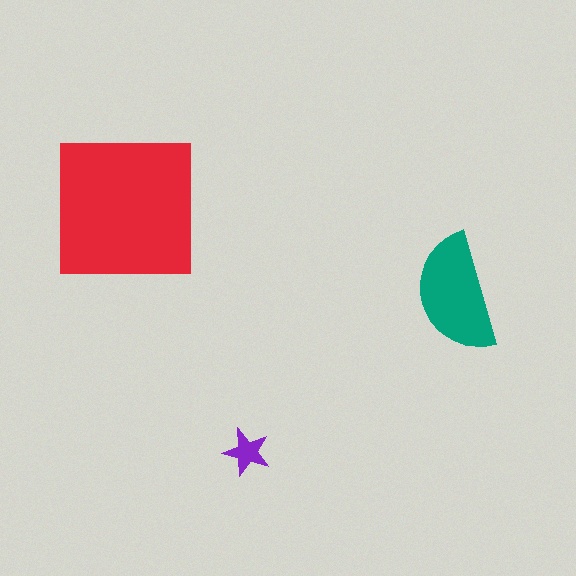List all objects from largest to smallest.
The red square, the teal semicircle, the purple star.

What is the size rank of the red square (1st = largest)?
1st.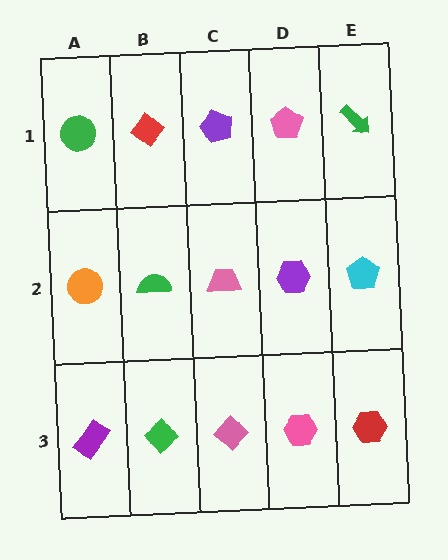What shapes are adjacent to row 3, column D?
A purple hexagon (row 2, column D), a pink diamond (row 3, column C), a red hexagon (row 3, column E).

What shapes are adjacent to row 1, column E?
A cyan pentagon (row 2, column E), a pink pentagon (row 1, column D).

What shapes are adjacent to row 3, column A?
An orange circle (row 2, column A), a green diamond (row 3, column B).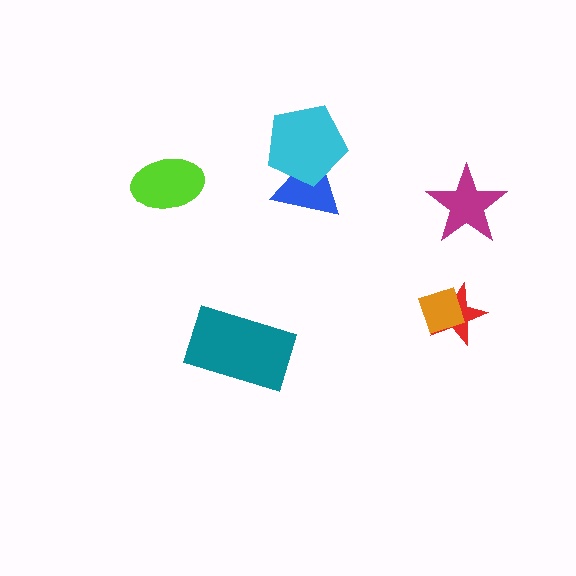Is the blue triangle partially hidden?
Yes, it is partially covered by another shape.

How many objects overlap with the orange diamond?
1 object overlaps with the orange diamond.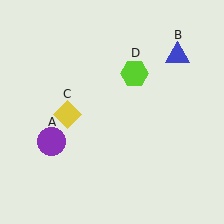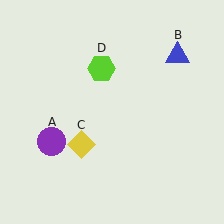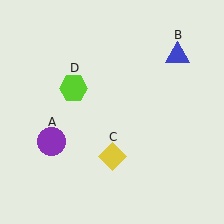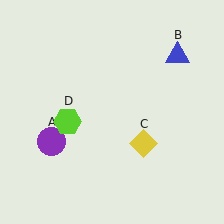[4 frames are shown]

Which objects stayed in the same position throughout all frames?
Purple circle (object A) and blue triangle (object B) remained stationary.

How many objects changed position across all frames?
2 objects changed position: yellow diamond (object C), lime hexagon (object D).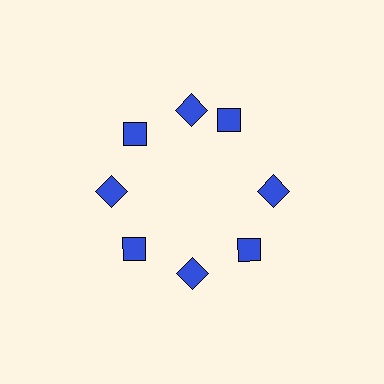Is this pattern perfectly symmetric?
No. The 8 blue diamonds are arranged in a ring, but one element near the 2 o'clock position is rotated out of alignment along the ring, breaking the 8-fold rotational symmetry.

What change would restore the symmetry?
The symmetry would be restored by rotating it back into even spacing with its neighbors so that all 8 diamonds sit at equal angles and equal distance from the center.